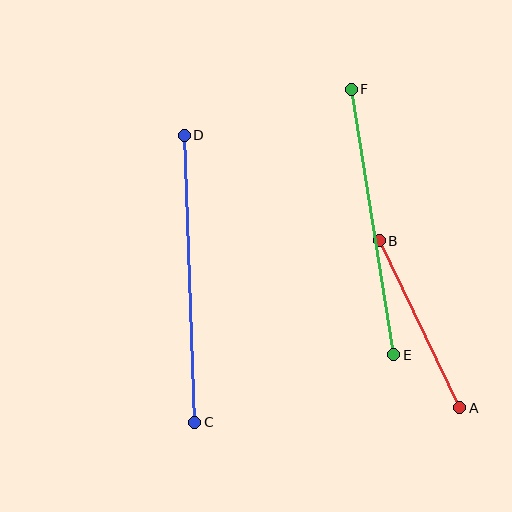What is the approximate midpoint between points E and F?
The midpoint is at approximately (372, 222) pixels.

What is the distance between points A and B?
The distance is approximately 185 pixels.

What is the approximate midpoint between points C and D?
The midpoint is at approximately (190, 279) pixels.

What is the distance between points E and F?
The distance is approximately 269 pixels.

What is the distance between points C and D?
The distance is approximately 287 pixels.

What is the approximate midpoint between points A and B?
The midpoint is at approximately (420, 324) pixels.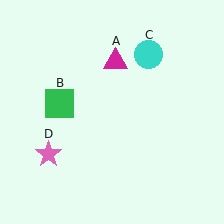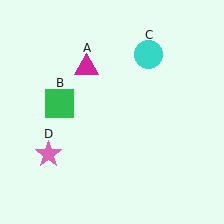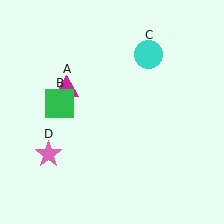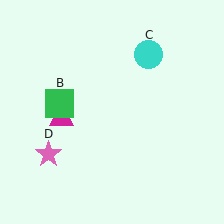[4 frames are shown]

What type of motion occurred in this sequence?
The magenta triangle (object A) rotated counterclockwise around the center of the scene.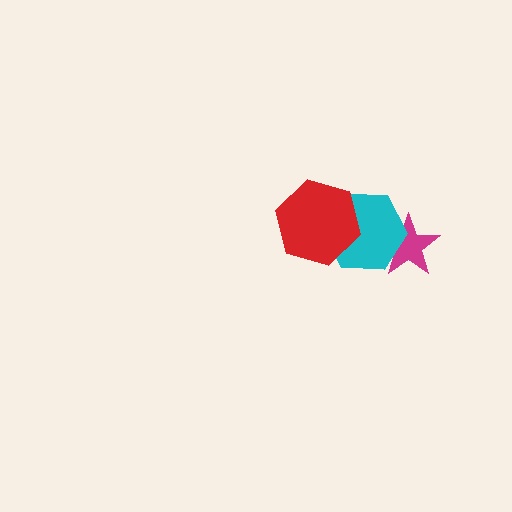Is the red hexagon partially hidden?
No, no other shape covers it.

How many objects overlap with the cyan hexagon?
2 objects overlap with the cyan hexagon.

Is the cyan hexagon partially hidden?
Yes, it is partially covered by another shape.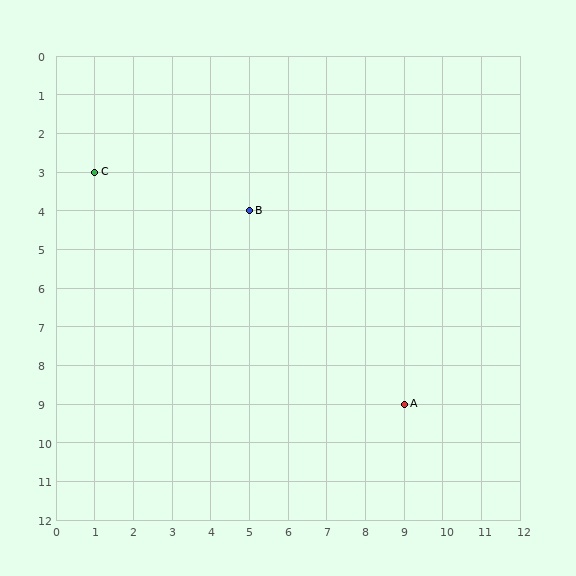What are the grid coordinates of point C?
Point C is at grid coordinates (1, 3).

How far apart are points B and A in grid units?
Points B and A are 4 columns and 5 rows apart (about 6.4 grid units diagonally).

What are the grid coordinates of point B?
Point B is at grid coordinates (5, 4).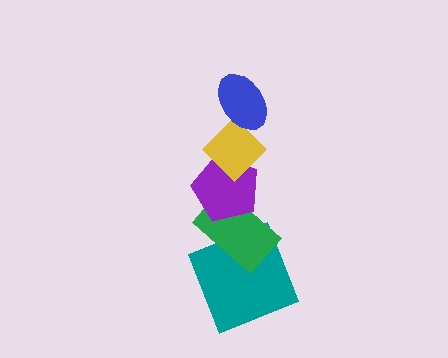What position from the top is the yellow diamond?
The yellow diamond is 2nd from the top.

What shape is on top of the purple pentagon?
The yellow diamond is on top of the purple pentagon.